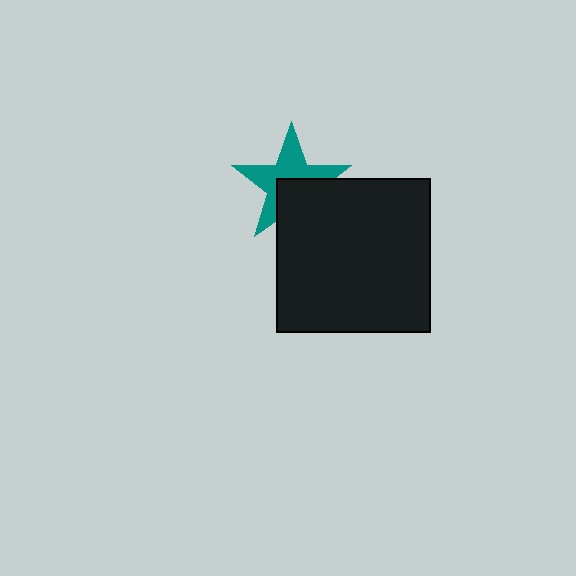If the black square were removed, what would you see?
You would see the complete teal star.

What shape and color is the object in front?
The object in front is a black square.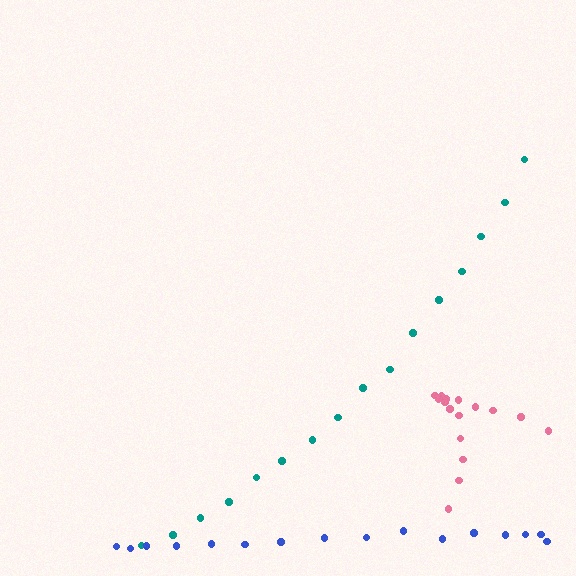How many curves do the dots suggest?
There are 3 distinct paths.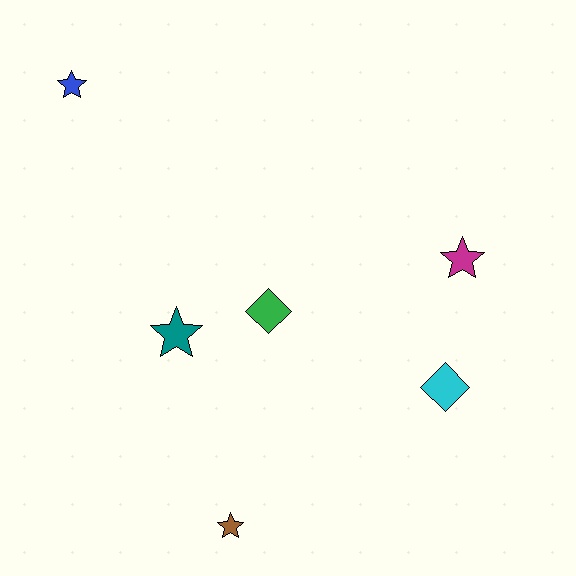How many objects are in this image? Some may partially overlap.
There are 6 objects.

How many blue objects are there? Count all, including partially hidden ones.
There is 1 blue object.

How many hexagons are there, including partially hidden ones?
There are no hexagons.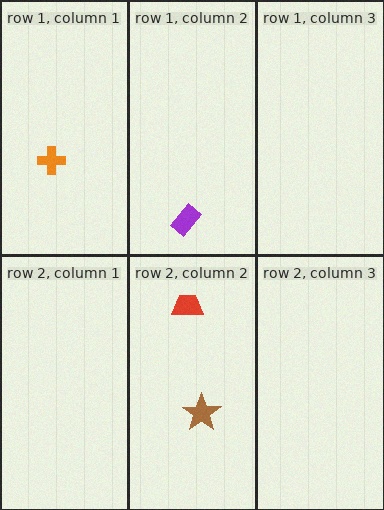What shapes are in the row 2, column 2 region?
The brown star, the red trapezoid.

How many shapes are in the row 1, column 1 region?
1.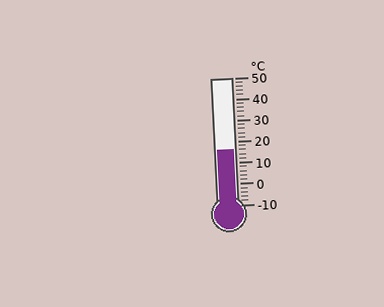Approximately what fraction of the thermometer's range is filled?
The thermometer is filled to approximately 45% of its range.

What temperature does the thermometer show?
The thermometer shows approximately 16°C.